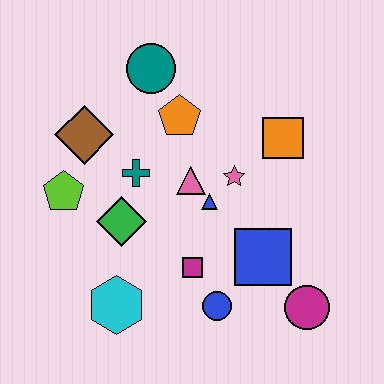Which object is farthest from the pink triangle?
The magenta circle is farthest from the pink triangle.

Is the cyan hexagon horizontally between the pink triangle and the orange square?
No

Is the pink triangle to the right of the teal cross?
Yes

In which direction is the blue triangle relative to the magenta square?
The blue triangle is above the magenta square.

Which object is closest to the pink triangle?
The blue triangle is closest to the pink triangle.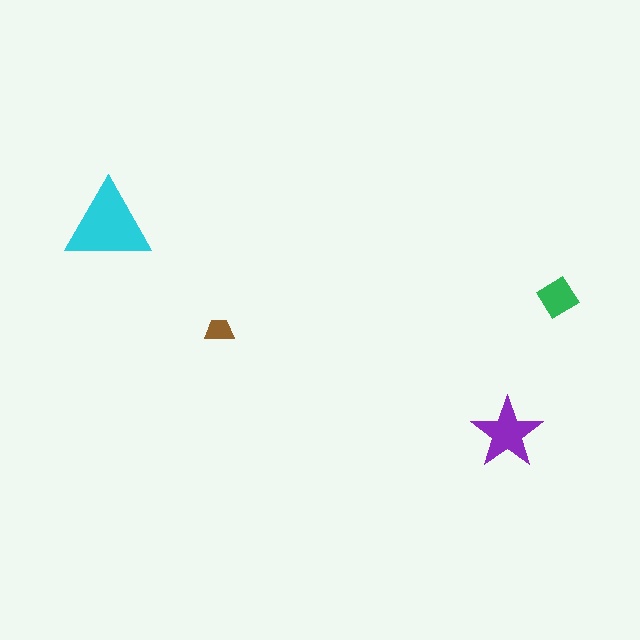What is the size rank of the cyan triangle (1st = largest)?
1st.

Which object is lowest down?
The purple star is bottommost.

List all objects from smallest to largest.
The brown trapezoid, the green diamond, the purple star, the cyan triangle.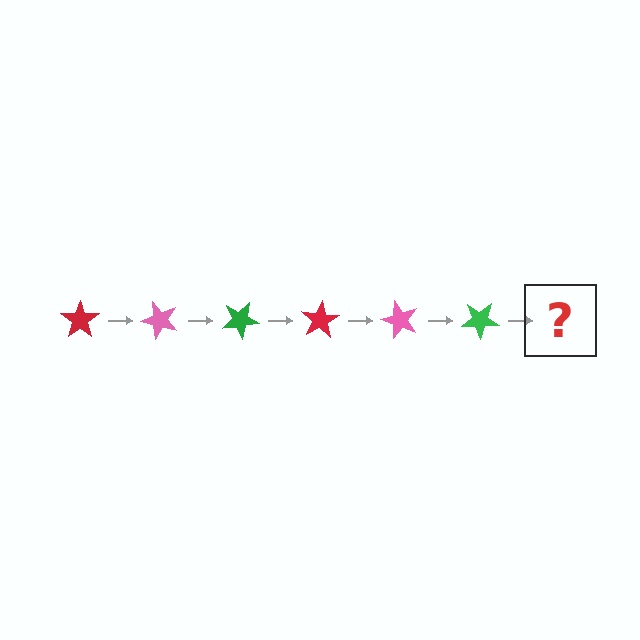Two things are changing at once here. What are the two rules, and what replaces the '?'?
The two rules are that it rotates 50 degrees each step and the color cycles through red, pink, and green. The '?' should be a red star, rotated 300 degrees from the start.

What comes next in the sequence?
The next element should be a red star, rotated 300 degrees from the start.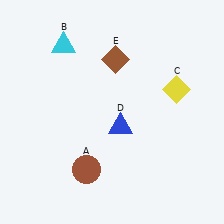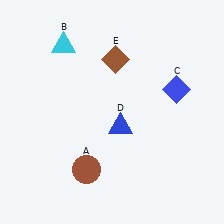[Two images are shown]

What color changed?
The diamond (C) changed from yellow in Image 1 to blue in Image 2.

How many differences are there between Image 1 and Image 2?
There is 1 difference between the two images.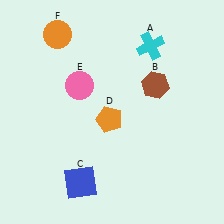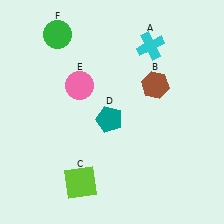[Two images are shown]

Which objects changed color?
C changed from blue to lime. D changed from orange to teal. F changed from orange to green.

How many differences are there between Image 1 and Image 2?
There are 3 differences between the two images.